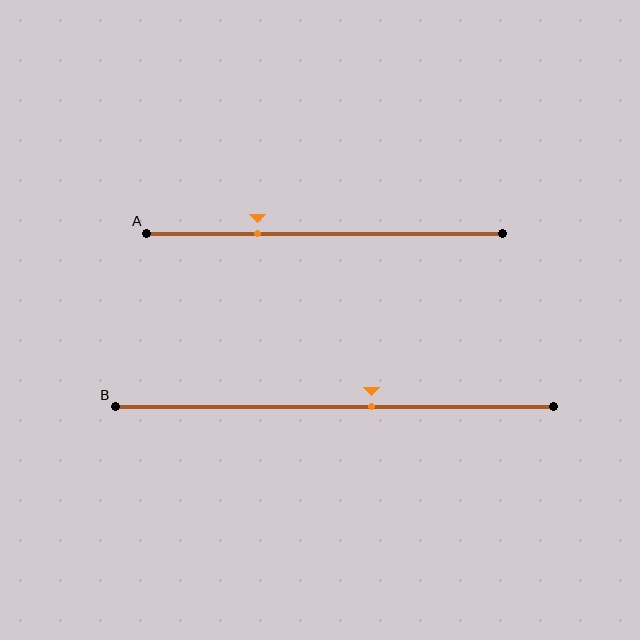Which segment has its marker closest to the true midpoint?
Segment B has its marker closest to the true midpoint.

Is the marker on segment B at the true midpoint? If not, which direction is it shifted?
No, the marker on segment B is shifted to the right by about 8% of the segment length.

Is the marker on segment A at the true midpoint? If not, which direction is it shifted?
No, the marker on segment A is shifted to the left by about 19% of the segment length.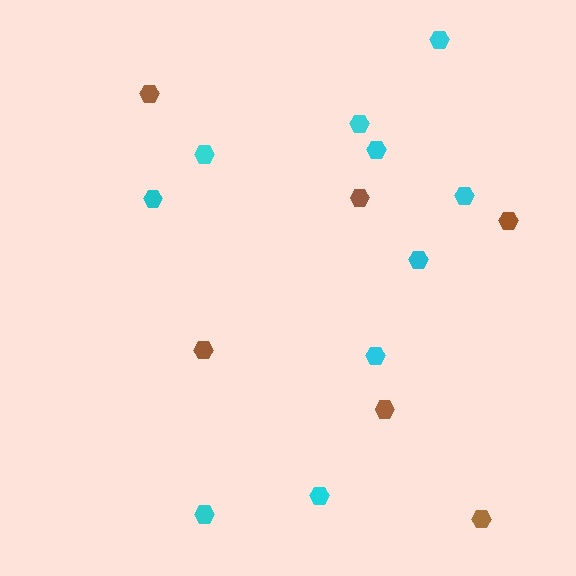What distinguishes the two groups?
There are 2 groups: one group of cyan hexagons (10) and one group of brown hexagons (6).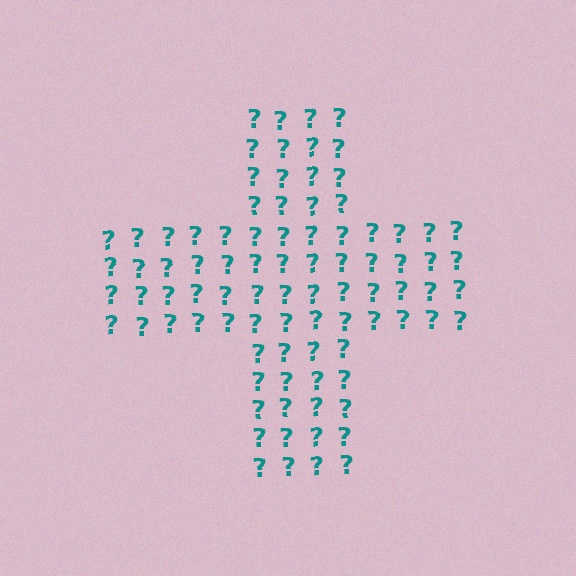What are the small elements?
The small elements are question marks.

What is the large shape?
The large shape is a cross.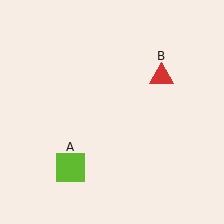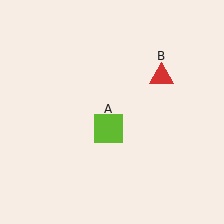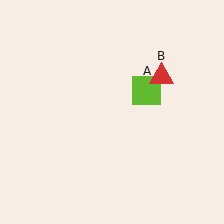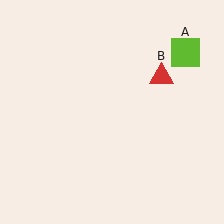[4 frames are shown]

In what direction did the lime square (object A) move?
The lime square (object A) moved up and to the right.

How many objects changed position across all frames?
1 object changed position: lime square (object A).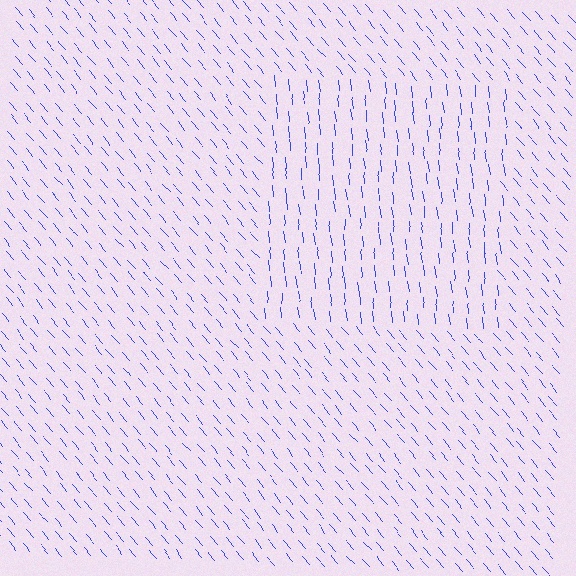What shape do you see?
I see a rectangle.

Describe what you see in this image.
The image is filled with small blue line segments. A rectangle region in the image has lines oriented differently from the surrounding lines, creating a visible texture boundary.